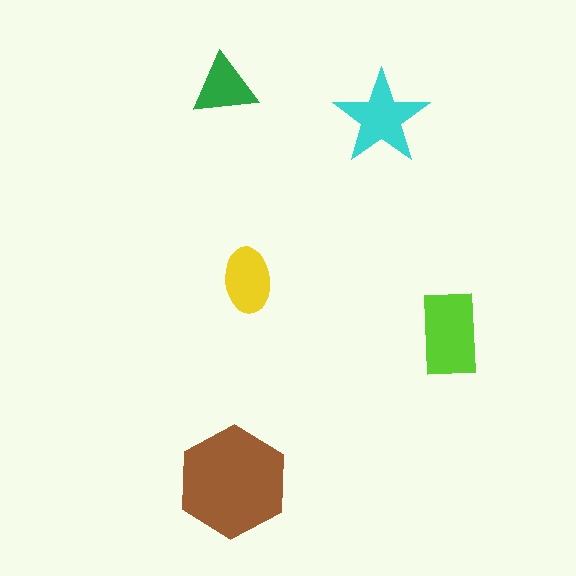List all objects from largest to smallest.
The brown hexagon, the lime rectangle, the cyan star, the yellow ellipse, the green triangle.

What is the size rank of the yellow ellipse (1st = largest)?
4th.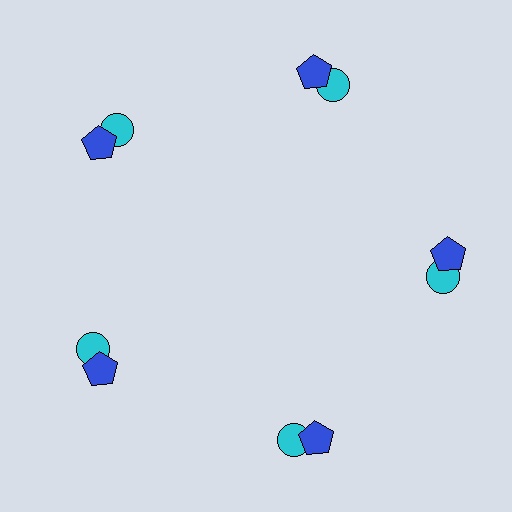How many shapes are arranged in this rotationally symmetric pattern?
There are 10 shapes, arranged in 5 groups of 2.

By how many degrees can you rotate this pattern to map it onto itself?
The pattern maps onto itself every 72 degrees of rotation.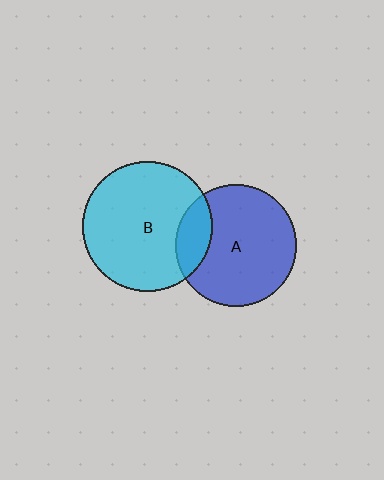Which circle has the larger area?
Circle B (cyan).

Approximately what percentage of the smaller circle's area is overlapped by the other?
Approximately 20%.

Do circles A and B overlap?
Yes.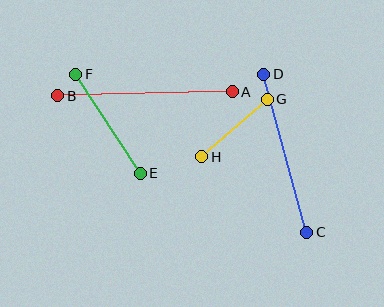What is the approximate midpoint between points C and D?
The midpoint is at approximately (285, 153) pixels.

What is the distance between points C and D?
The distance is approximately 164 pixels.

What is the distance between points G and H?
The distance is approximately 87 pixels.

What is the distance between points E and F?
The distance is approximately 118 pixels.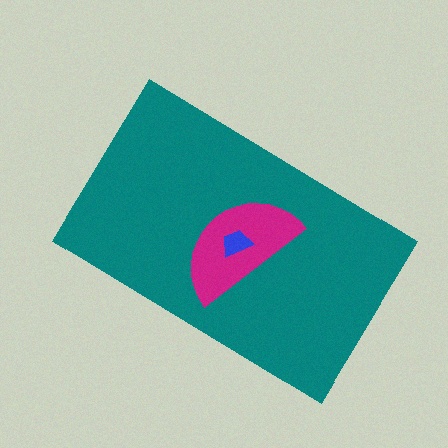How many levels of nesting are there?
3.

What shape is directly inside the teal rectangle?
The magenta semicircle.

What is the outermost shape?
The teal rectangle.